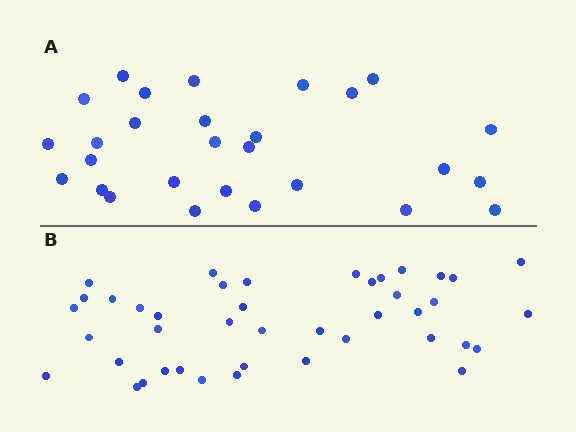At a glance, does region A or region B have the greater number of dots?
Region B (the bottom region) has more dots.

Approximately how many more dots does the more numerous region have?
Region B has approximately 15 more dots than region A.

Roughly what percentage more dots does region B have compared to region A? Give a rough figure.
About 50% more.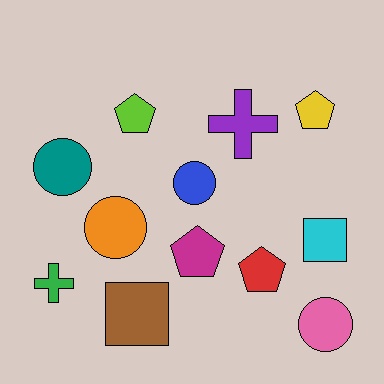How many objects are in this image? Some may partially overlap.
There are 12 objects.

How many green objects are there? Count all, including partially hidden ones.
There is 1 green object.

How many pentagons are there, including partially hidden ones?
There are 4 pentagons.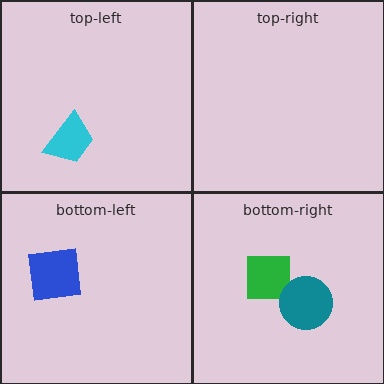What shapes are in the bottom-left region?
The blue square.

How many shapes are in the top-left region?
1.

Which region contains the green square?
The bottom-right region.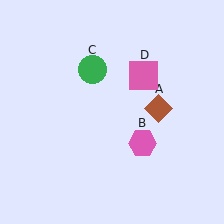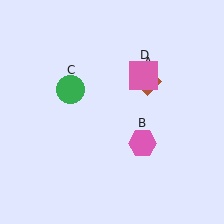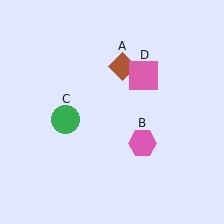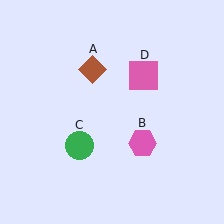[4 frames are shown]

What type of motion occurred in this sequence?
The brown diamond (object A), green circle (object C) rotated counterclockwise around the center of the scene.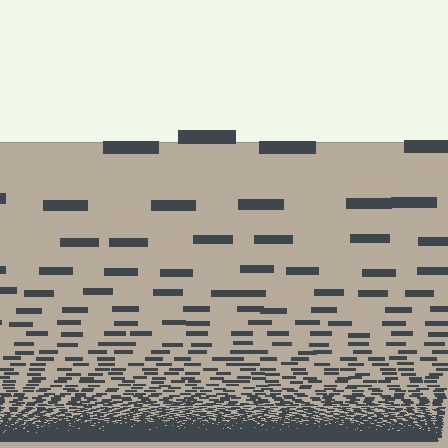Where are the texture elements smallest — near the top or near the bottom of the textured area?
Near the bottom.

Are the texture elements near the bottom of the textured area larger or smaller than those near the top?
Smaller. The gradient is inverted — elements near the bottom are smaller and denser.